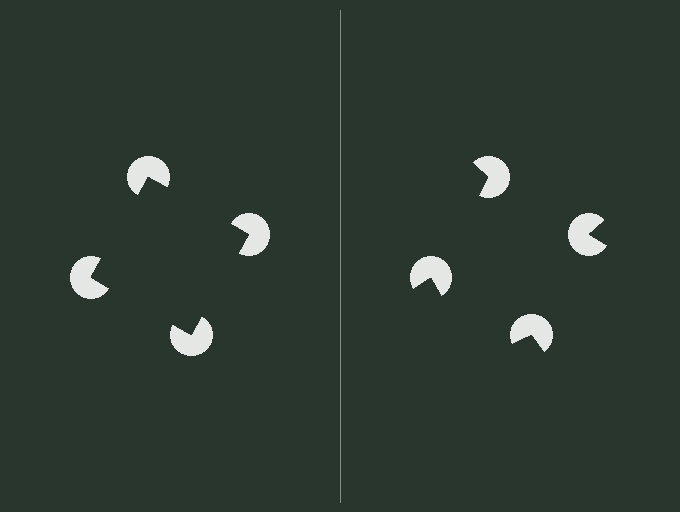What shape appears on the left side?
An illusory square.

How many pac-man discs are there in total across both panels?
8 — 4 on each side.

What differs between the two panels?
The pac-man discs are positioned identically on both sides; only the wedge orientations differ. On the left they align to a square; on the right they are misaligned.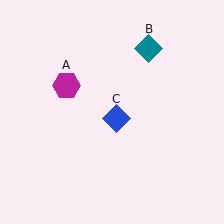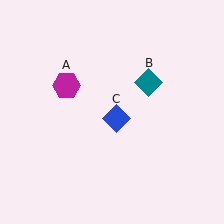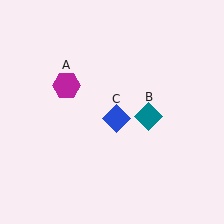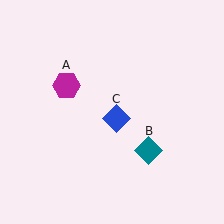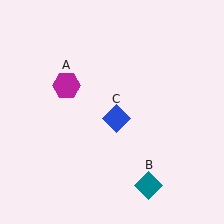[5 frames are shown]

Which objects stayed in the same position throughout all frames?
Magenta hexagon (object A) and blue diamond (object C) remained stationary.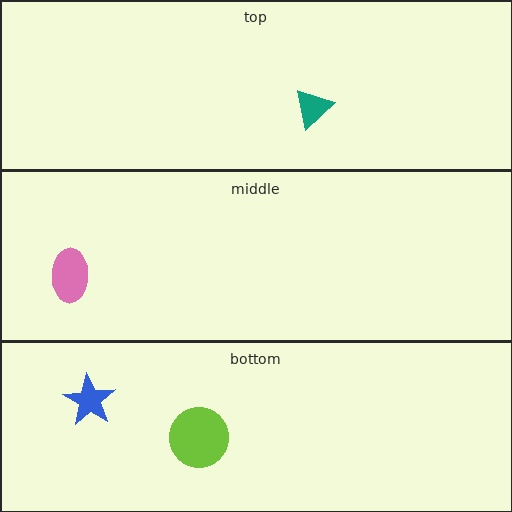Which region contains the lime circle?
The bottom region.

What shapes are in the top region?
The teal triangle.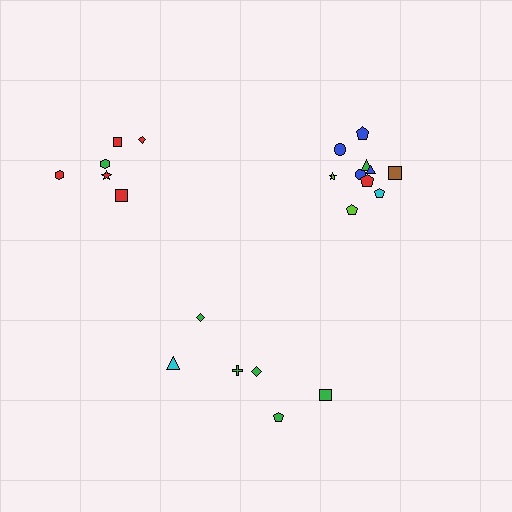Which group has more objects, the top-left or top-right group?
The top-right group.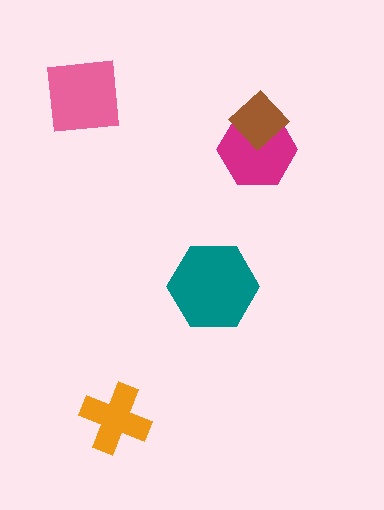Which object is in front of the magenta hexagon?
The brown diamond is in front of the magenta hexagon.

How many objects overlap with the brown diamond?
1 object overlaps with the brown diamond.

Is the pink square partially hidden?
No, no other shape covers it.